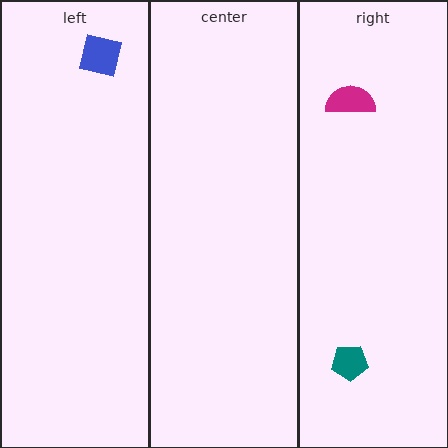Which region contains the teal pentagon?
The right region.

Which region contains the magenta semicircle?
The right region.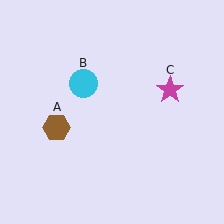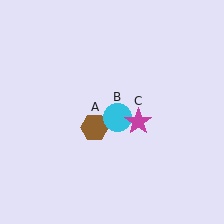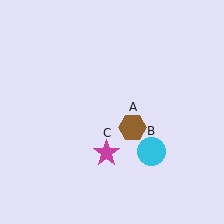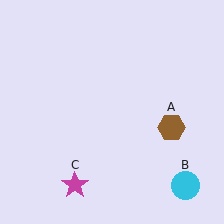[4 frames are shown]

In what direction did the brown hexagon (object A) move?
The brown hexagon (object A) moved right.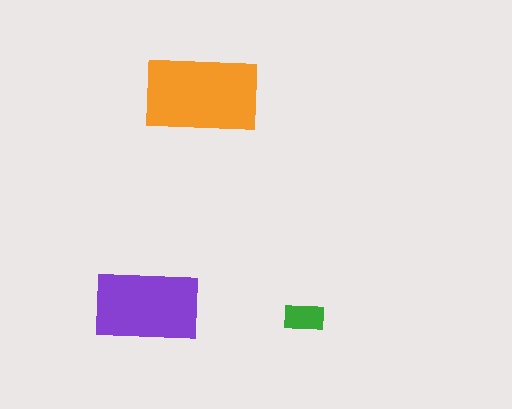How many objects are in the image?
There are 3 objects in the image.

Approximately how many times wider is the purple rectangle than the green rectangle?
About 2.5 times wider.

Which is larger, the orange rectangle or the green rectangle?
The orange one.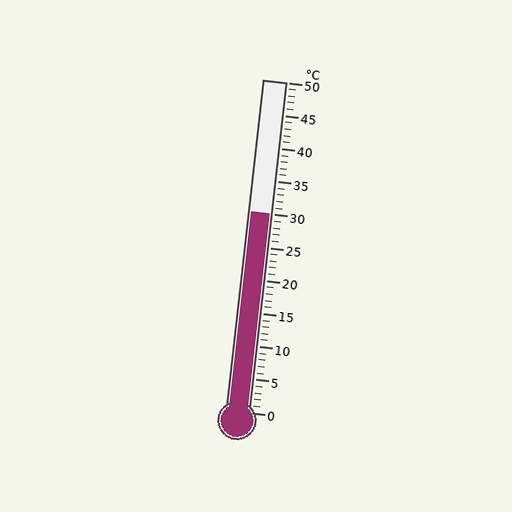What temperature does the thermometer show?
The thermometer shows approximately 30°C.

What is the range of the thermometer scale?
The thermometer scale ranges from 0°C to 50°C.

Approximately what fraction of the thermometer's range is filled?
The thermometer is filled to approximately 60% of its range.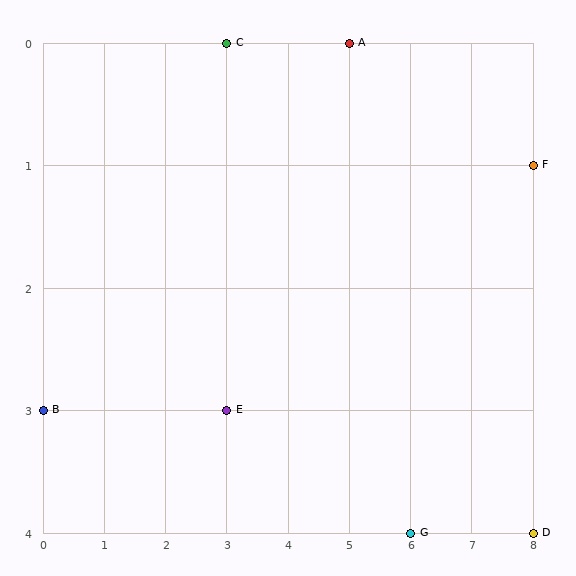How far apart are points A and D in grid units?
Points A and D are 3 columns and 4 rows apart (about 5.0 grid units diagonally).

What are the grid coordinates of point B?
Point B is at grid coordinates (0, 3).